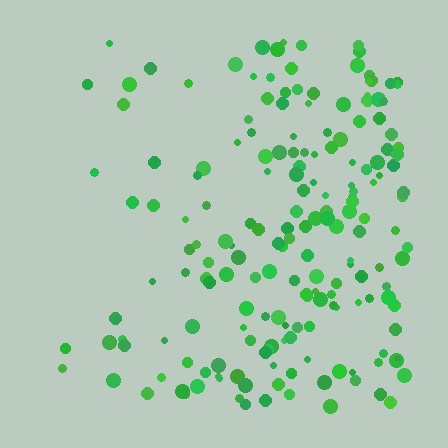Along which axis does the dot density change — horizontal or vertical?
Horizontal.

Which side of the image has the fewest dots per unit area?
The left.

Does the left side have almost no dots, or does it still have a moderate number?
Still a moderate number, just noticeably fewer than the right.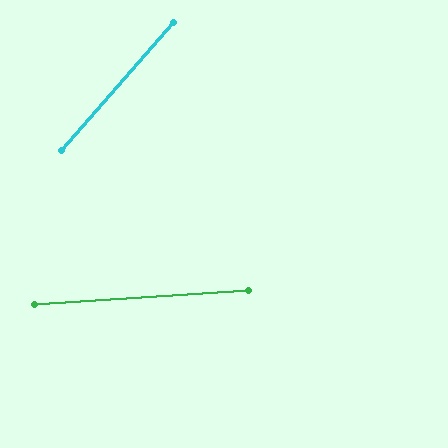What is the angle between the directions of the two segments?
Approximately 45 degrees.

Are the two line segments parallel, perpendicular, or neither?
Neither parallel nor perpendicular — they differ by about 45°.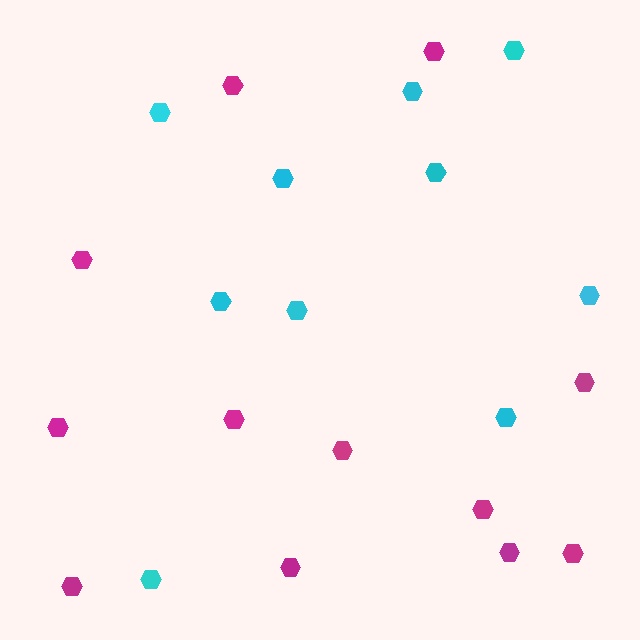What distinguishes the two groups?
There are 2 groups: one group of magenta hexagons (12) and one group of cyan hexagons (10).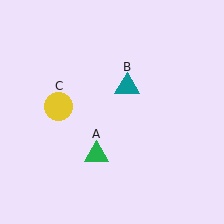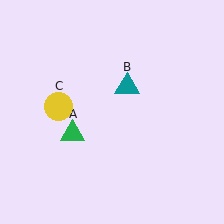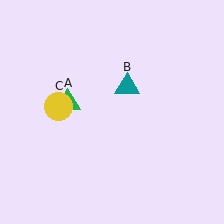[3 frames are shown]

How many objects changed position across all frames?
1 object changed position: green triangle (object A).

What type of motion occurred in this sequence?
The green triangle (object A) rotated clockwise around the center of the scene.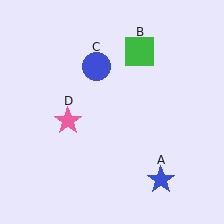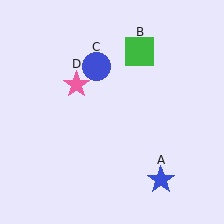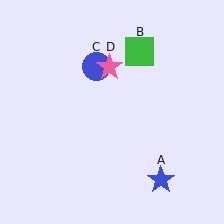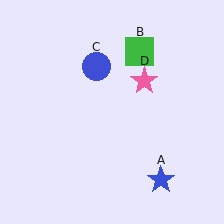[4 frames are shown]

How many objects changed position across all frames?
1 object changed position: pink star (object D).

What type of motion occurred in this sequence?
The pink star (object D) rotated clockwise around the center of the scene.